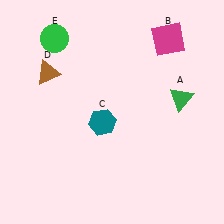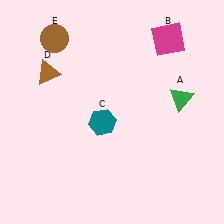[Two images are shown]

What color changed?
The circle (E) changed from green in Image 1 to brown in Image 2.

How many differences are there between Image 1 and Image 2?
There is 1 difference between the two images.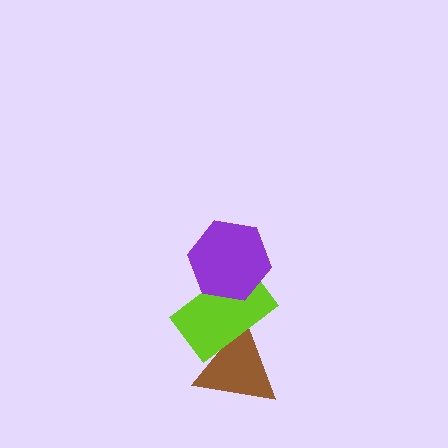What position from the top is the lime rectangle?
The lime rectangle is 2nd from the top.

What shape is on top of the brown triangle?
The lime rectangle is on top of the brown triangle.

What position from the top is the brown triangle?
The brown triangle is 3rd from the top.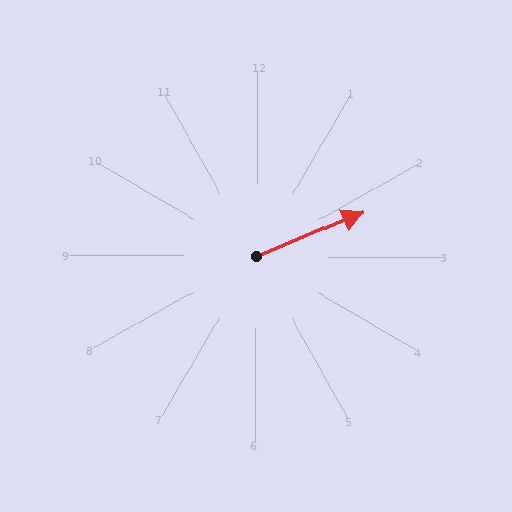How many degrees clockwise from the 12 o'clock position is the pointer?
Approximately 67 degrees.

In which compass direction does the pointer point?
Northeast.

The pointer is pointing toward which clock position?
Roughly 2 o'clock.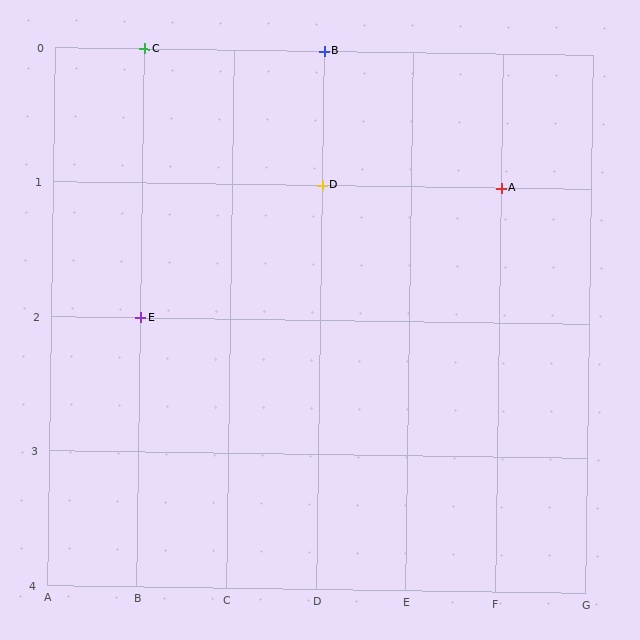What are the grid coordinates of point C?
Point C is at grid coordinates (B, 0).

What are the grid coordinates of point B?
Point B is at grid coordinates (D, 0).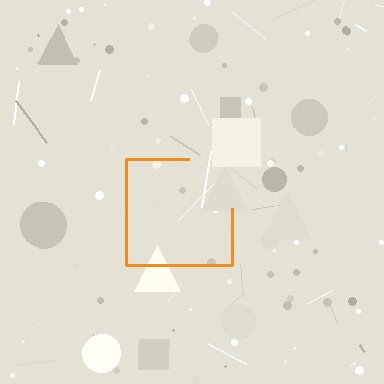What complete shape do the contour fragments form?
The contour fragments form a square.